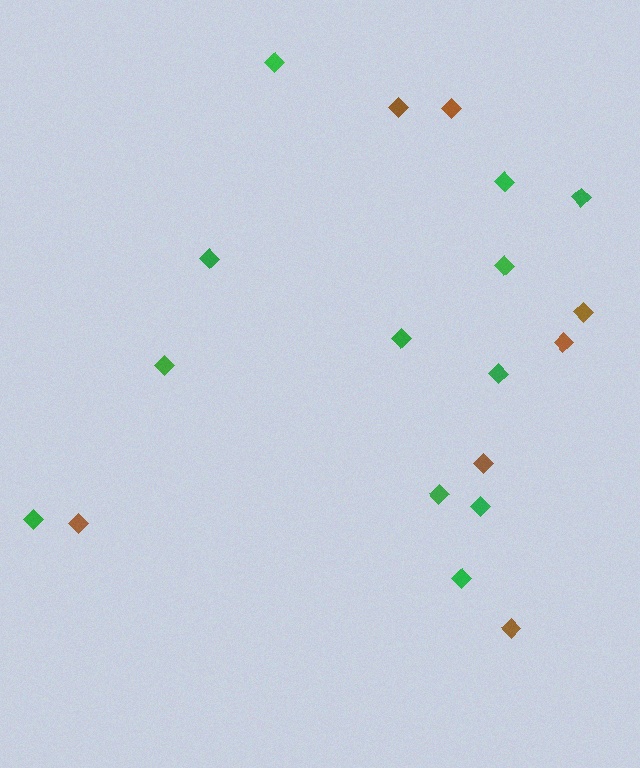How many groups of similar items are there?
There are 2 groups: one group of brown diamonds (7) and one group of green diamonds (12).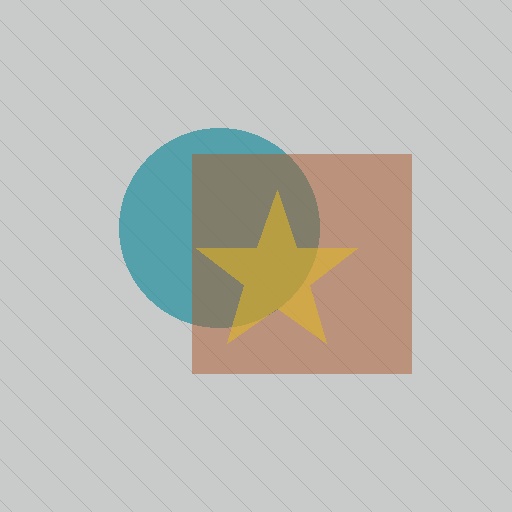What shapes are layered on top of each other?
The layered shapes are: a teal circle, a brown square, a yellow star.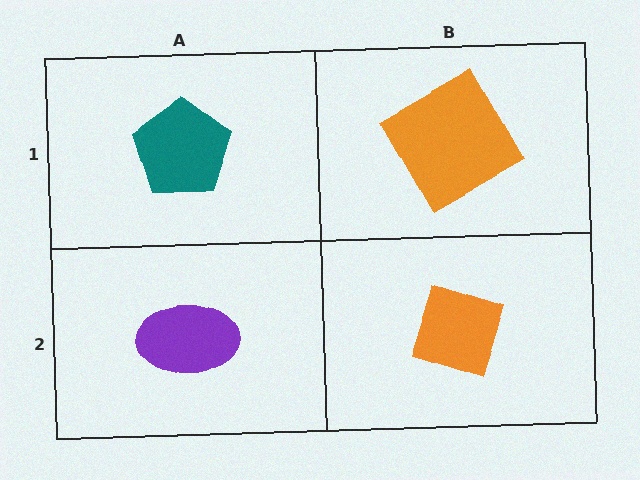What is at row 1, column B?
An orange square.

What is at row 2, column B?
An orange diamond.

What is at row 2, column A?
A purple ellipse.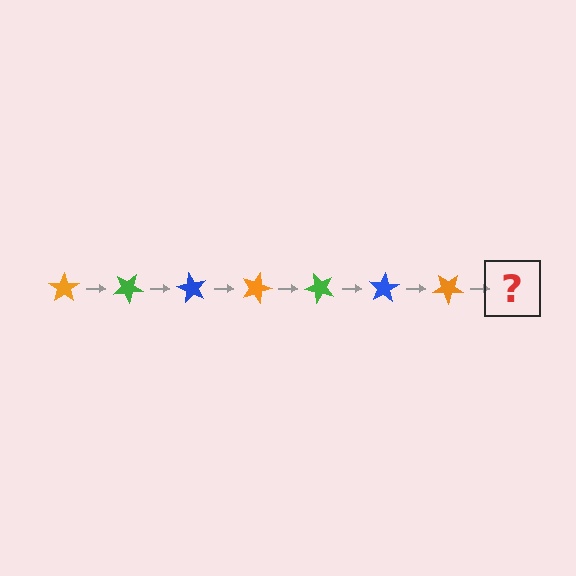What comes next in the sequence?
The next element should be a green star, rotated 210 degrees from the start.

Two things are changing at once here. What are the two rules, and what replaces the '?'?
The two rules are that it rotates 30 degrees each step and the color cycles through orange, green, and blue. The '?' should be a green star, rotated 210 degrees from the start.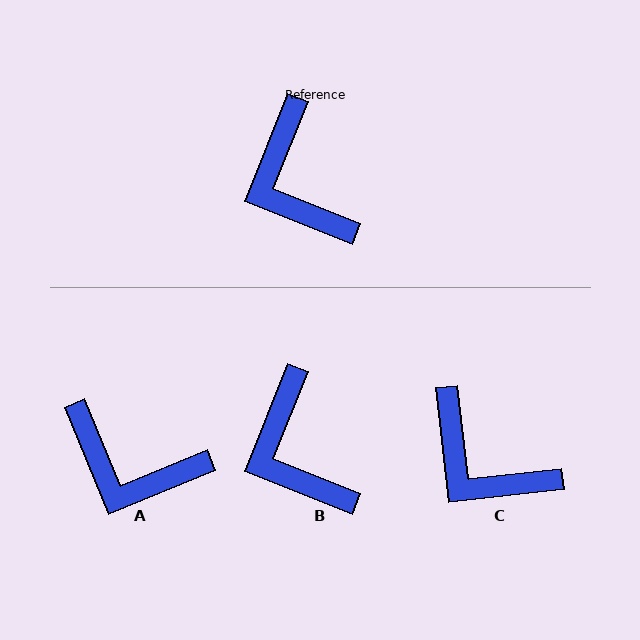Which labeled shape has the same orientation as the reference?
B.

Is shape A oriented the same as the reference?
No, it is off by about 44 degrees.